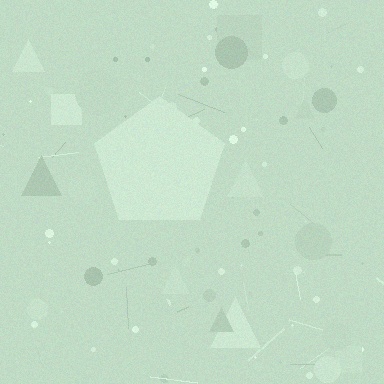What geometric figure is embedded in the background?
A pentagon is embedded in the background.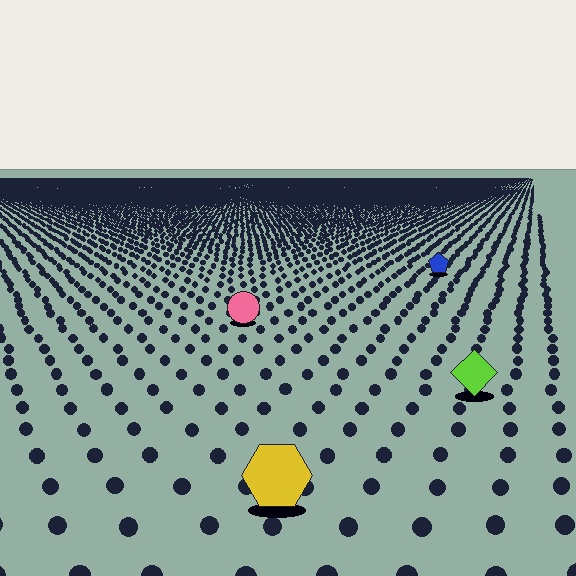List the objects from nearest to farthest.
From nearest to farthest: the yellow hexagon, the lime diamond, the pink circle, the blue pentagon.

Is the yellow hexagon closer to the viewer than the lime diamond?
Yes. The yellow hexagon is closer — you can tell from the texture gradient: the ground texture is coarser near it.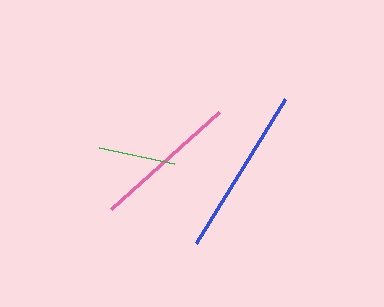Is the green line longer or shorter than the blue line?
The blue line is longer than the green line.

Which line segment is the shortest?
The green line is the shortest at approximately 77 pixels.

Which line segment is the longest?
The blue line is the longest at approximately 169 pixels.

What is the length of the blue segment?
The blue segment is approximately 169 pixels long.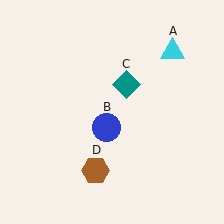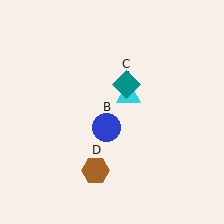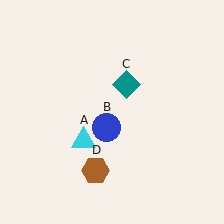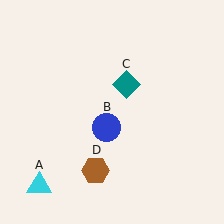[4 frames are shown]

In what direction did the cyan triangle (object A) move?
The cyan triangle (object A) moved down and to the left.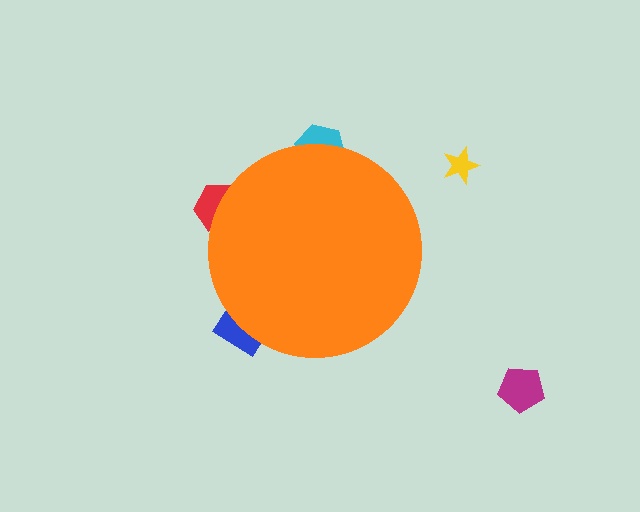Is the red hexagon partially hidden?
Yes, the red hexagon is partially hidden behind the orange circle.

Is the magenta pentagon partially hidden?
No, the magenta pentagon is fully visible.